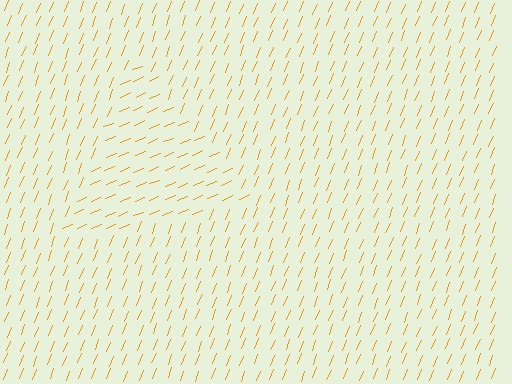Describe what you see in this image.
The image is filled with small orange line segments. A triangle region in the image has lines oriented differently from the surrounding lines, creating a visible texture boundary.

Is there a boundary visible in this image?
Yes, there is a texture boundary formed by a change in line orientation.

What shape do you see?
I see a triangle.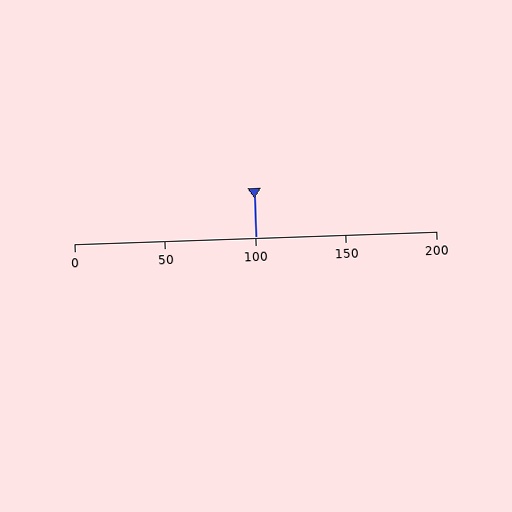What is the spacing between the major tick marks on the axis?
The major ticks are spaced 50 apart.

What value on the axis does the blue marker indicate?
The marker indicates approximately 100.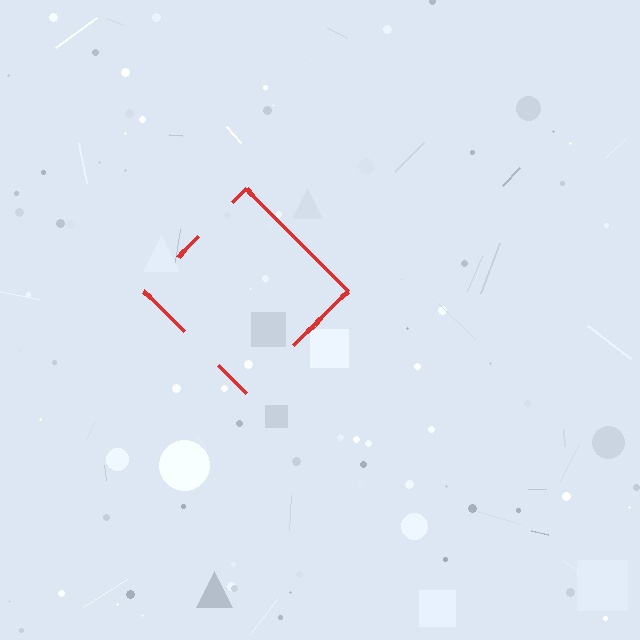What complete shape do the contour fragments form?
The contour fragments form a diamond.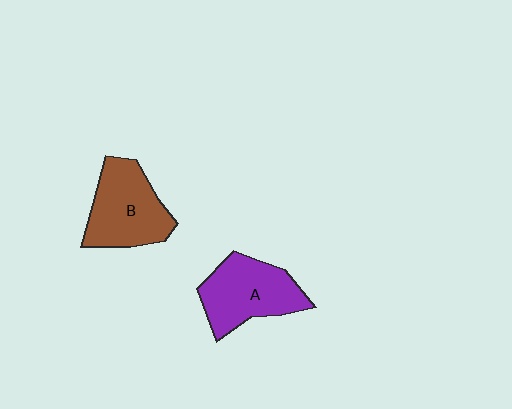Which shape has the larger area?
Shape B (brown).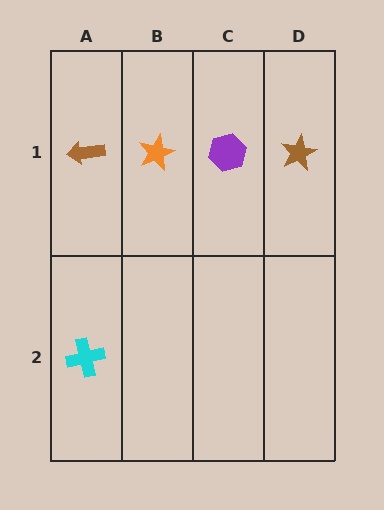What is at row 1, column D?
A brown star.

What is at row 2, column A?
A cyan cross.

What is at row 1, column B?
An orange star.